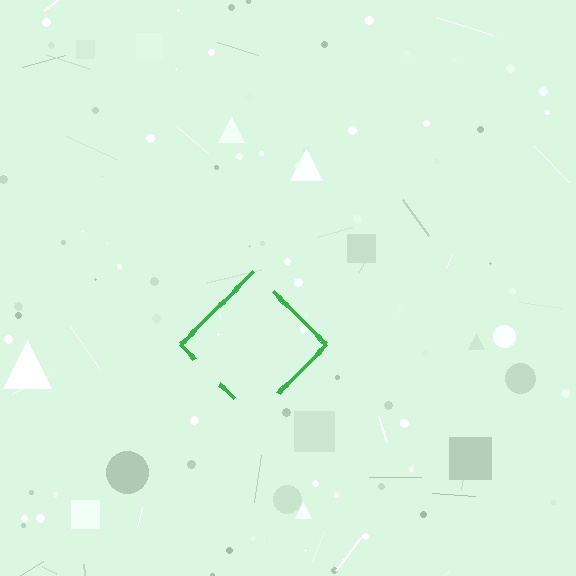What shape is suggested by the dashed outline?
The dashed outline suggests a diamond.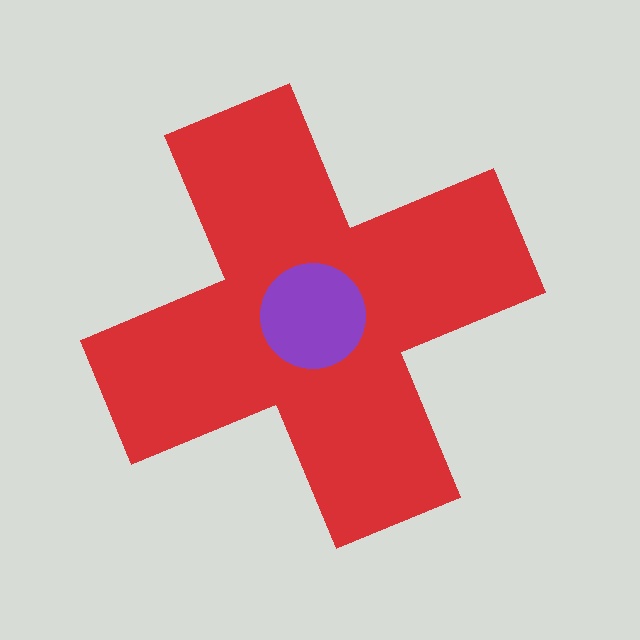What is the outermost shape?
The red cross.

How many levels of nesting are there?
2.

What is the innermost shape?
The purple circle.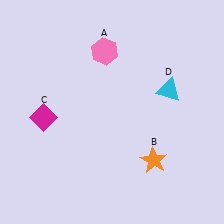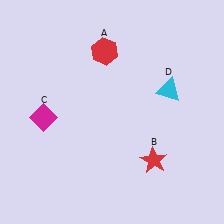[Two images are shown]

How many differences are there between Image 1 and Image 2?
There are 2 differences between the two images.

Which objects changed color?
A changed from pink to red. B changed from orange to red.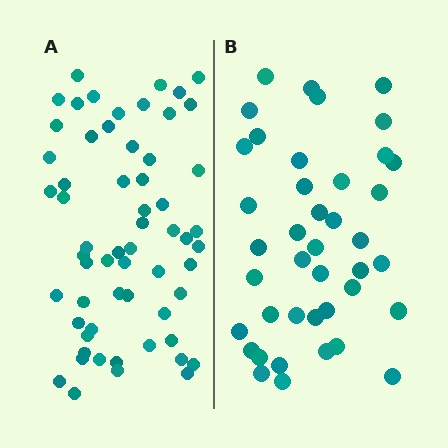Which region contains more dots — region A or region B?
Region A (the left region) has more dots.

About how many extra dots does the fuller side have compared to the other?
Region A has approximately 20 more dots than region B.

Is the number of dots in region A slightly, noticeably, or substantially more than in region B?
Region A has substantially more. The ratio is roughly 1.5 to 1.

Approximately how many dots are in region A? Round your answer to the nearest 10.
About 60 dots.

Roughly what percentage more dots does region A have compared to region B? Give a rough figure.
About 45% more.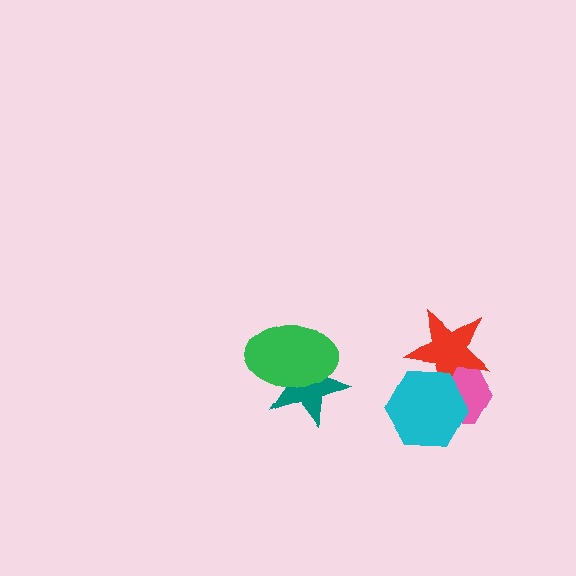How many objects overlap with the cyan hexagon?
2 objects overlap with the cyan hexagon.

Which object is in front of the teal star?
The green ellipse is in front of the teal star.